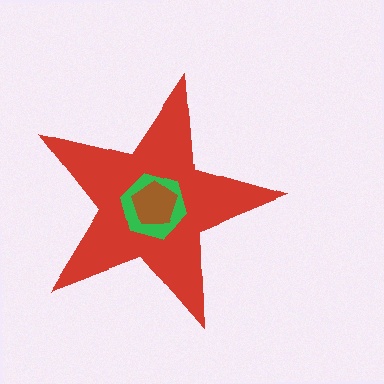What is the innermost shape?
The brown pentagon.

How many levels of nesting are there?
3.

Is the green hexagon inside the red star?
Yes.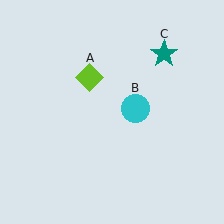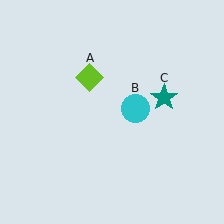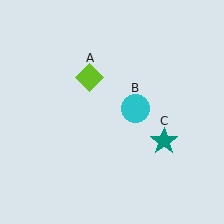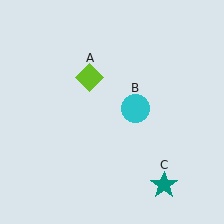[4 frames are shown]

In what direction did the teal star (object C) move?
The teal star (object C) moved down.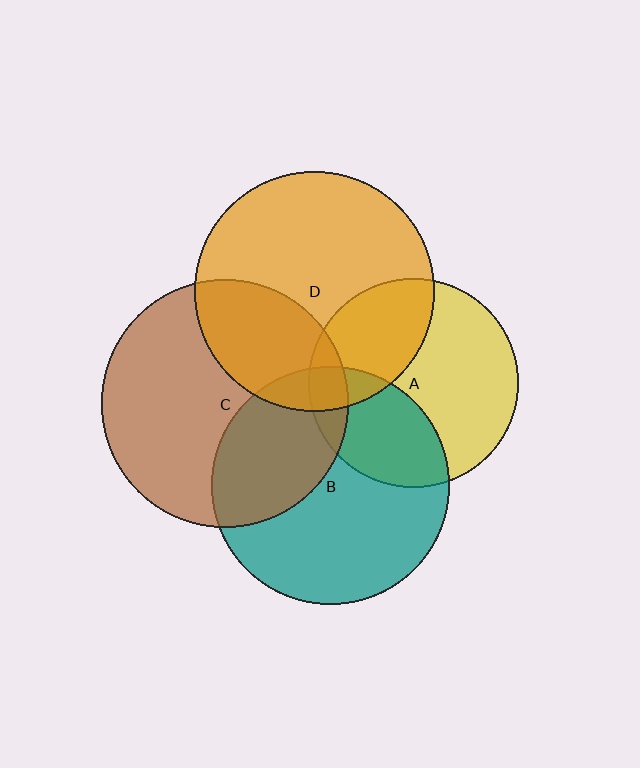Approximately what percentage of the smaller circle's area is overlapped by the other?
Approximately 10%.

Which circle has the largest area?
Circle C (brown).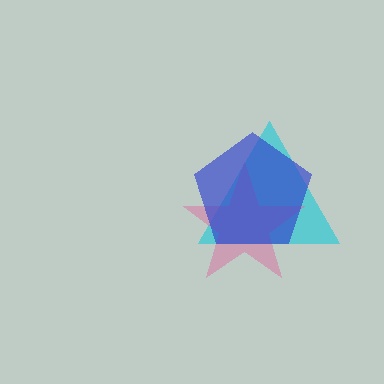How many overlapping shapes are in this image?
There are 3 overlapping shapes in the image.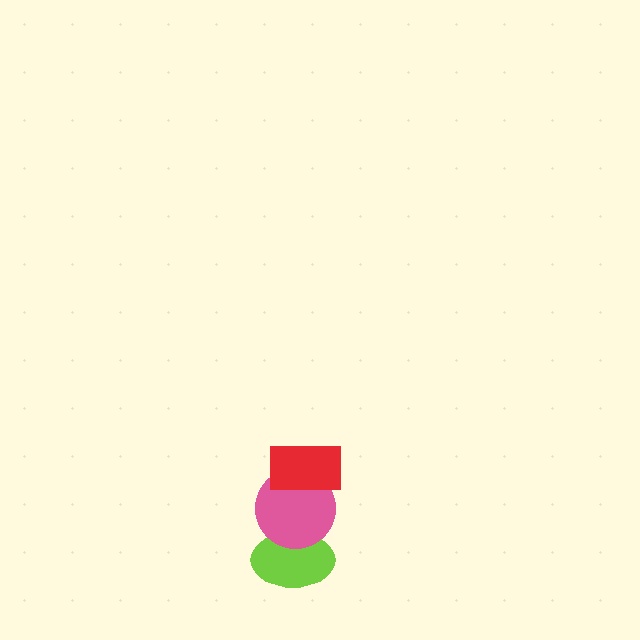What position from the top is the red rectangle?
The red rectangle is 1st from the top.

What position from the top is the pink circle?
The pink circle is 2nd from the top.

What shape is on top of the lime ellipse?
The pink circle is on top of the lime ellipse.